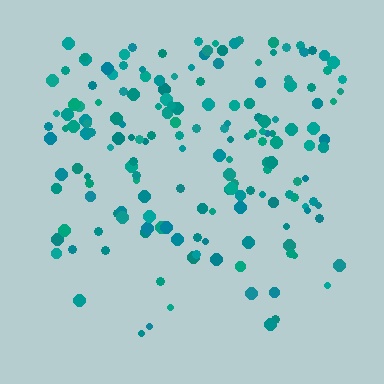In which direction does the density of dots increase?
From bottom to top, with the top side densest.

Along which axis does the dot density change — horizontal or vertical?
Vertical.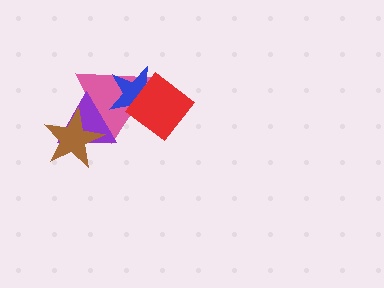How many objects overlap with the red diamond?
2 objects overlap with the red diamond.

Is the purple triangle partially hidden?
Yes, it is partially covered by another shape.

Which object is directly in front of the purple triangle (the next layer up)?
The brown star is directly in front of the purple triangle.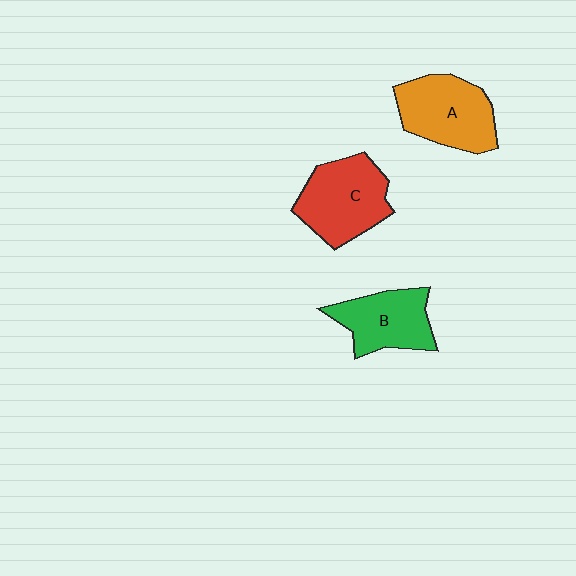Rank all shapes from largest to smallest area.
From largest to smallest: C (red), A (orange), B (green).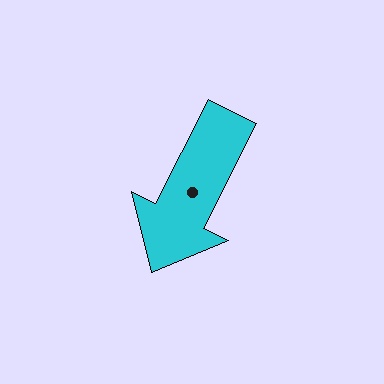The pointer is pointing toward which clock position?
Roughly 7 o'clock.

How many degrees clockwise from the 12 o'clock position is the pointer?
Approximately 207 degrees.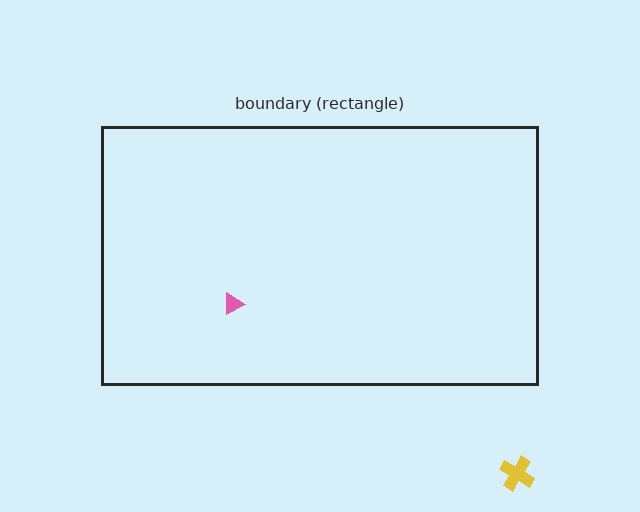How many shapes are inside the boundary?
1 inside, 1 outside.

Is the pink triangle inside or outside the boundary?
Inside.